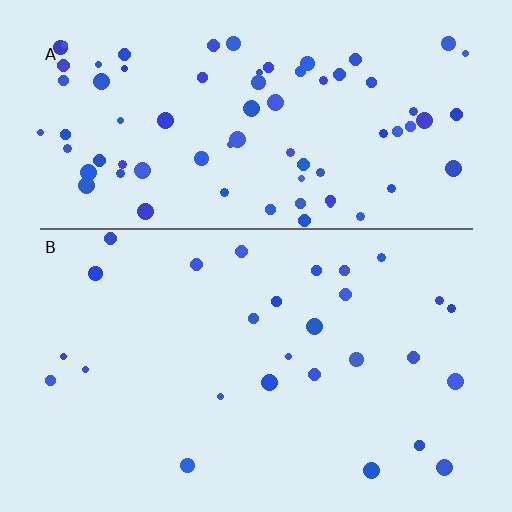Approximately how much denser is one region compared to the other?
Approximately 2.8× — region A over region B.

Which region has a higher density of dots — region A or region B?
A (the top).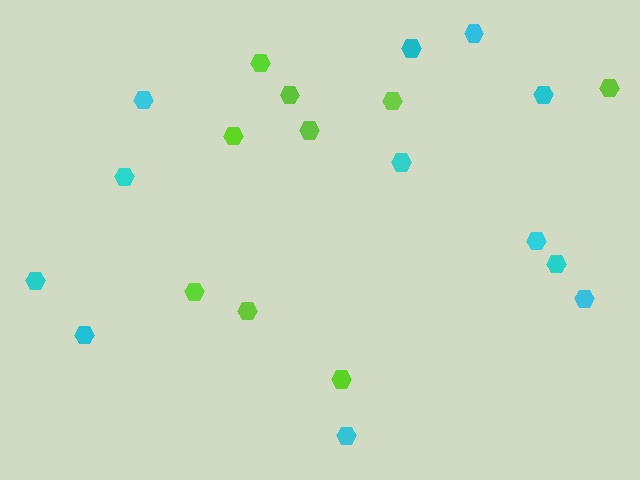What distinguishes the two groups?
There are 2 groups: one group of lime hexagons (9) and one group of cyan hexagons (12).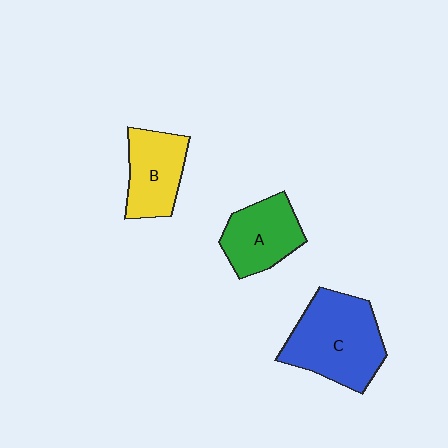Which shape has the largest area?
Shape C (blue).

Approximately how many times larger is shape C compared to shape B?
Approximately 1.6 times.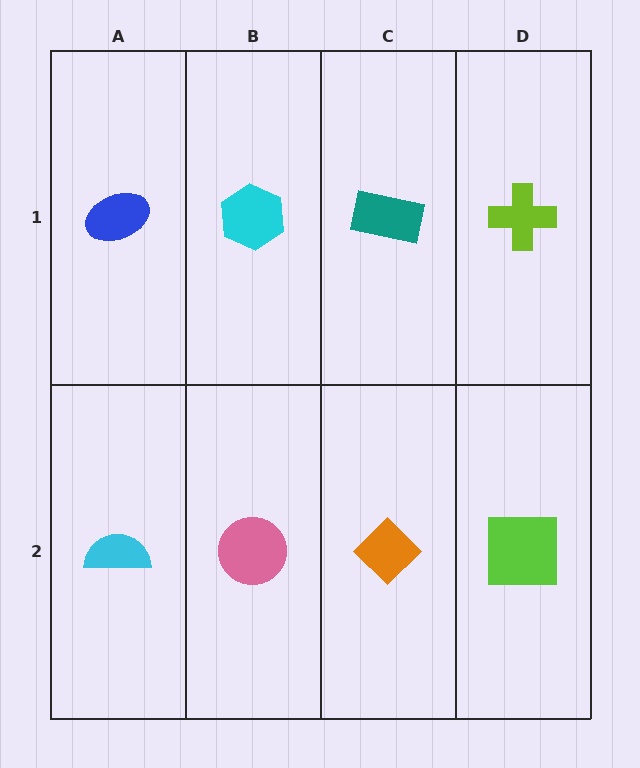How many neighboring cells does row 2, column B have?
3.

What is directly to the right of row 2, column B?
An orange diamond.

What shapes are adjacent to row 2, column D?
A lime cross (row 1, column D), an orange diamond (row 2, column C).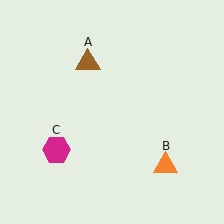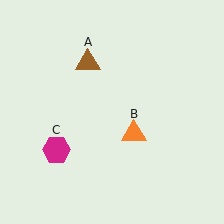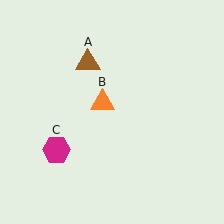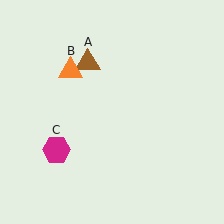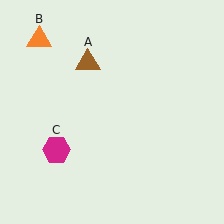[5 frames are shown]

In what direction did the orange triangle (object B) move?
The orange triangle (object B) moved up and to the left.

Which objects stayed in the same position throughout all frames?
Brown triangle (object A) and magenta hexagon (object C) remained stationary.